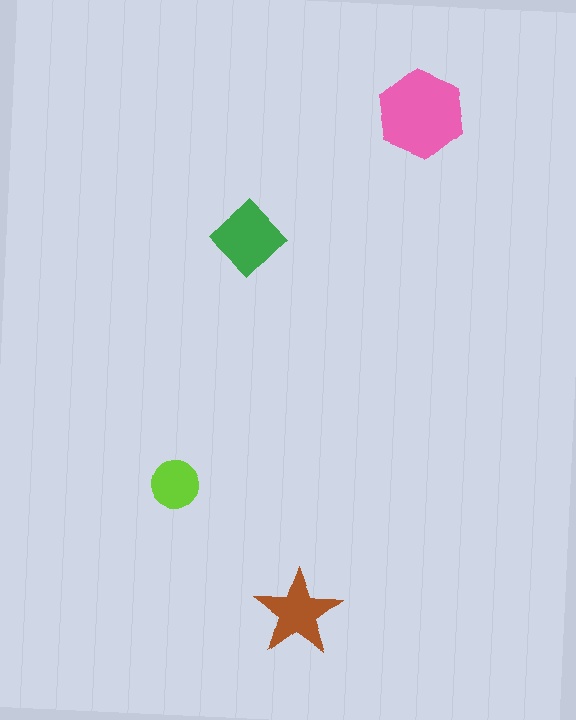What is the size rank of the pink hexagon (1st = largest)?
1st.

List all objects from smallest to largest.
The lime circle, the brown star, the green diamond, the pink hexagon.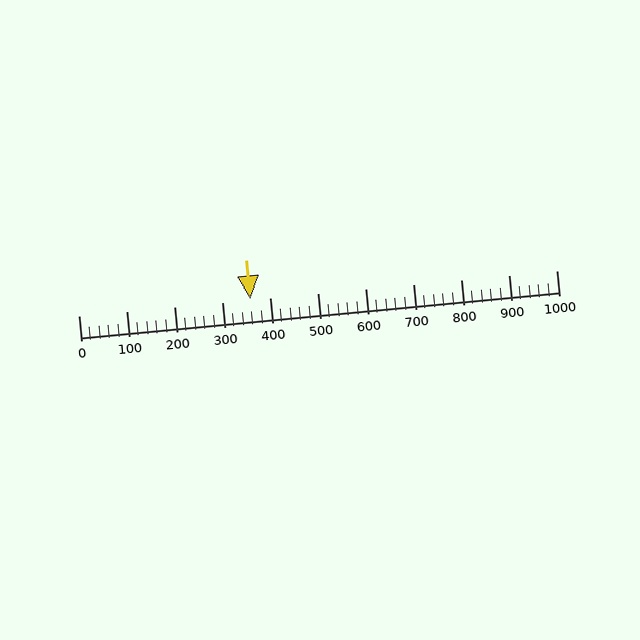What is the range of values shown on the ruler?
The ruler shows values from 0 to 1000.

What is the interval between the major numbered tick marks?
The major tick marks are spaced 100 units apart.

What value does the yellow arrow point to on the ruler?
The yellow arrow points to approximately 360.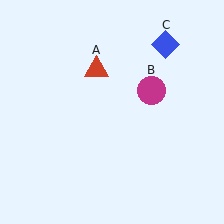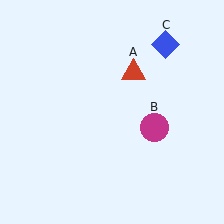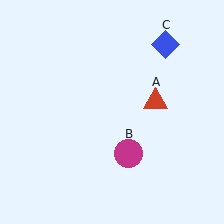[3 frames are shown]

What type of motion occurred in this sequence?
The red triangle (object A), magenta circle (object B) rotated clockwise around the center of the scene.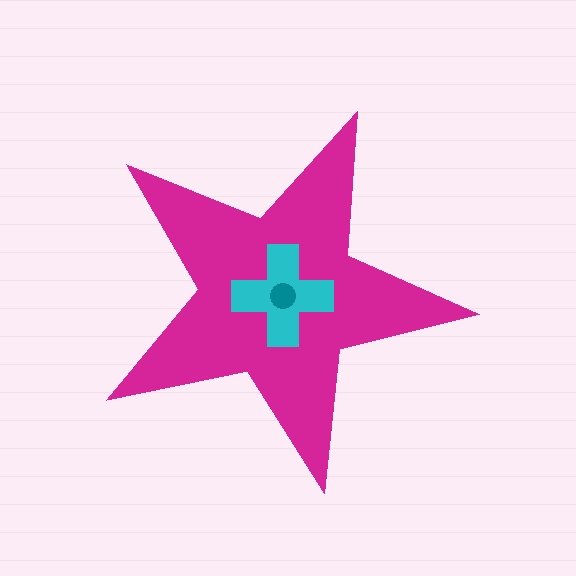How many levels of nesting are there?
3.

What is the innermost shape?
The teal circle.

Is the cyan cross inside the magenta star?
Yes.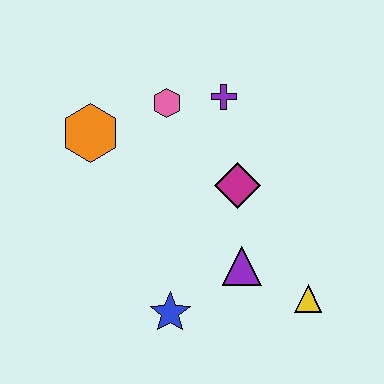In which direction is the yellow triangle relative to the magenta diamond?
The yellow triangle is below the magenta diamond.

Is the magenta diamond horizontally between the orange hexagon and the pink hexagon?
No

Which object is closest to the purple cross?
The pink hexagon is closest to the purple cross.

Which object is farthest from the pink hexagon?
The yellow triangle is farthest from the pink hexagon.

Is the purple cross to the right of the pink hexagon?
Yes